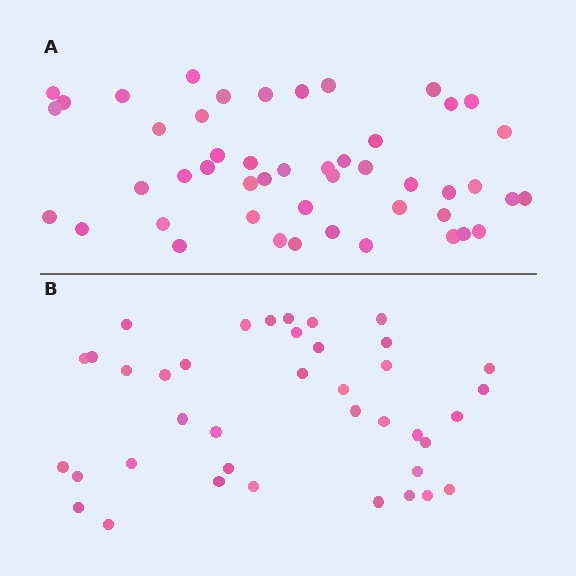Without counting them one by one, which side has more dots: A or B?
Region A (the top region) has more dots.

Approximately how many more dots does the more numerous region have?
Region A has roughly 8 or so more dots than region B.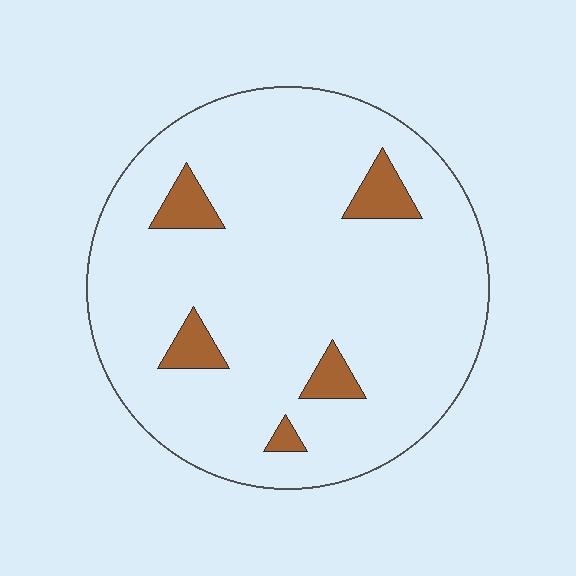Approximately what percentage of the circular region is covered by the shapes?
Approximately 10%.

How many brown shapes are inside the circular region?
5.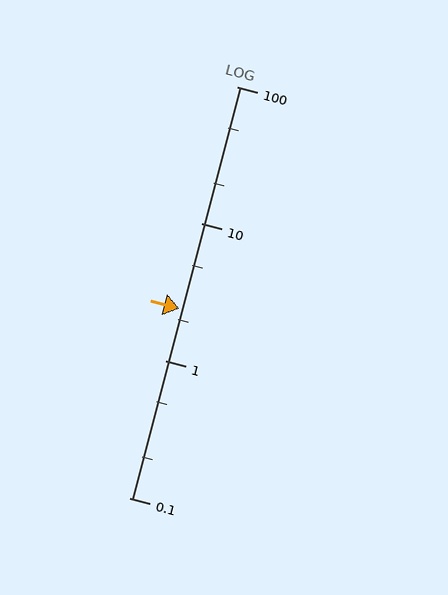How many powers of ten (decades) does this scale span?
The scale spans 3 decades, from 0.1 to 100.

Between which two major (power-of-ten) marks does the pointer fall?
The pointer is between 1 and 10.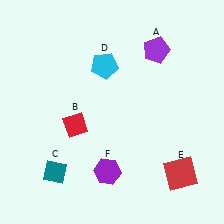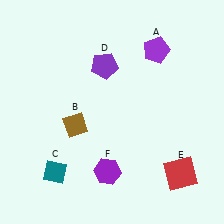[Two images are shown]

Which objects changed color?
B changed from red to brown. D changed from cyan to purple.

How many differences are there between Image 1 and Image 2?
There are 2 differences between the two images.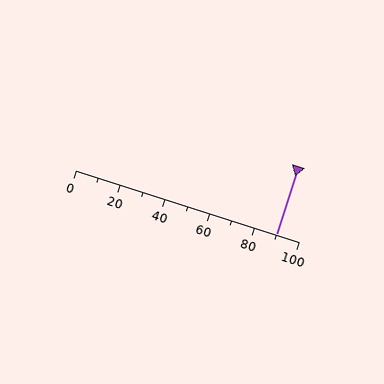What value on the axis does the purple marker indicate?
The marker indicates approximately 90.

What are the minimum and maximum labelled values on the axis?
The axis runs from 0 to 100.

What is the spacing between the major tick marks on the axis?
The major ticks are spaced 20 apart.